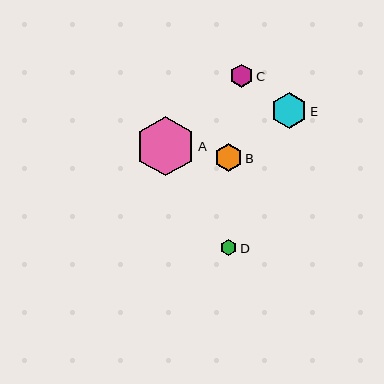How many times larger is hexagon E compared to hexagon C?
Hexagon E is approximately 1.6 times the size of hexagon C.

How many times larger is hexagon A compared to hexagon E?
Hexagon A is approximately 1.7 times the size of hexagon E.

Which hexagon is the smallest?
Hexagon D is the smallest with a size of approximately 16 pixels.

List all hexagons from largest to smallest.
From largest to smallest: A, E, B, C, D.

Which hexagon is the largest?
Hexagon A is the largest with a size of approximately 59 pixels.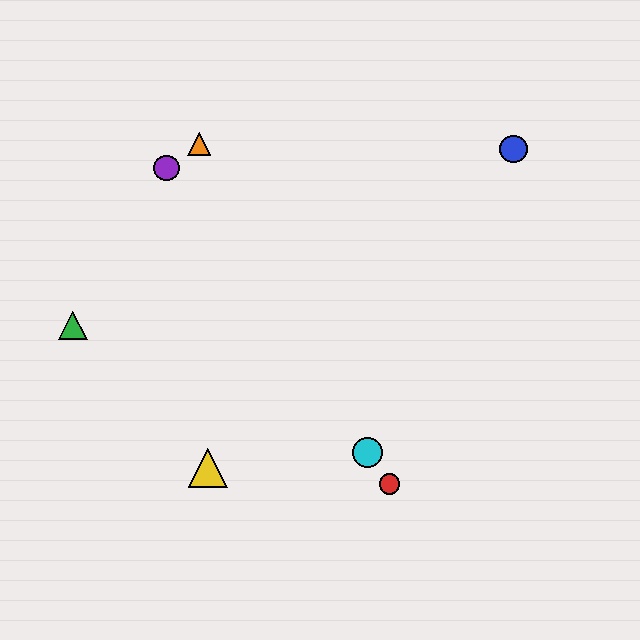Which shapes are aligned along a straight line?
The red circle, the purple circle, the cyan circle are aligned along a straight line.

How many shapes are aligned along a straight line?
3 shapes (the red circle, the purple circle, the cyan circle) are aligned along a straight line.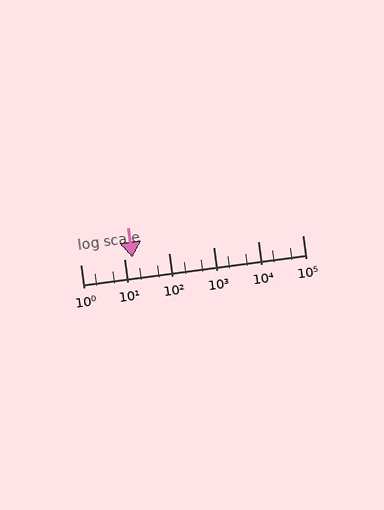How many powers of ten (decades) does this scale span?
The scale spans 5 decades, from 1 to 100000.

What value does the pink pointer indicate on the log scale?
The pointer indicates approximately 15.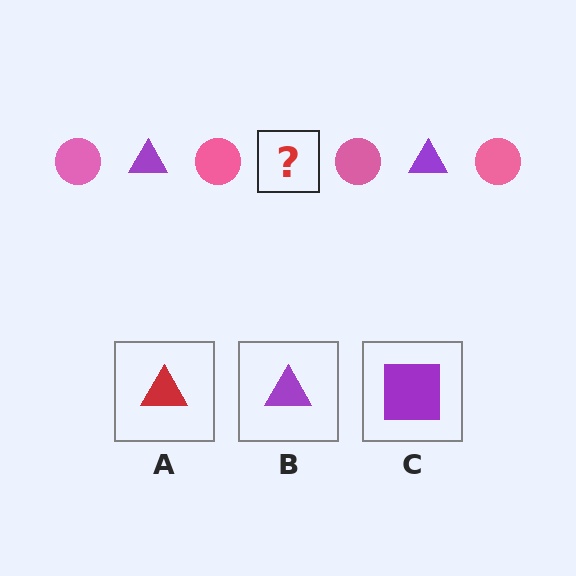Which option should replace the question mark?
Option B.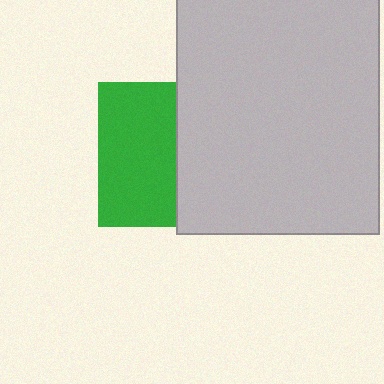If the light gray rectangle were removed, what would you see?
You would see the complete green square.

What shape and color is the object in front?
The object in front is a light gray rectangle.